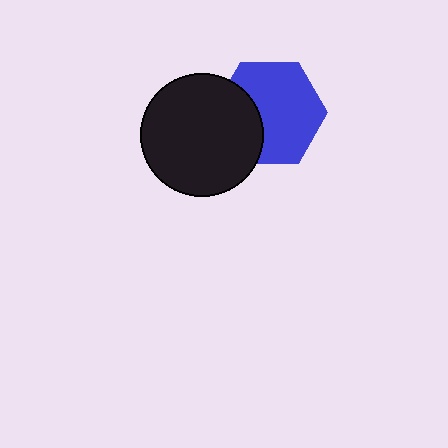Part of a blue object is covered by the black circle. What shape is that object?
It is a hexagon.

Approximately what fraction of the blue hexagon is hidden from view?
Roughly 31% of the blue hexagon is hidden behind the black circle.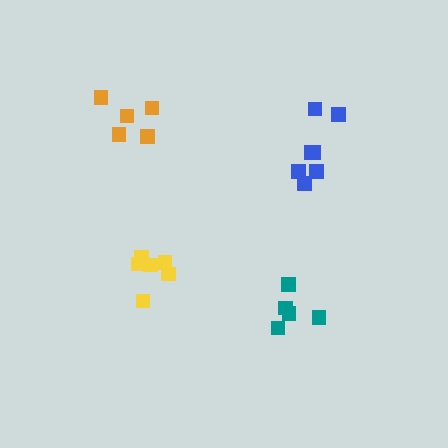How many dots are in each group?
Group 1: 6 dots, Group 2: 7 dots, Group 3: 5 dots, Group 4: 5 dots (23 total).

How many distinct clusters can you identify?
There are 4 distinct clusters.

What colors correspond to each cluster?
The clusters are colored: yellow, blue, teal, orange.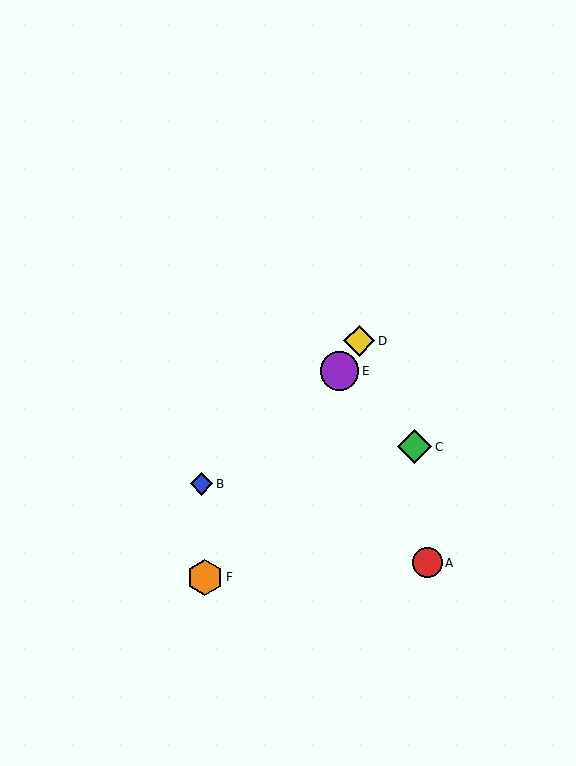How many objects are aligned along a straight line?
3 objects (D, E, F) are aligned along a straight line.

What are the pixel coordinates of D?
Object D is at (359, 341).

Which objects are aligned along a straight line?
Objects D, E, F are aligned along a straight line.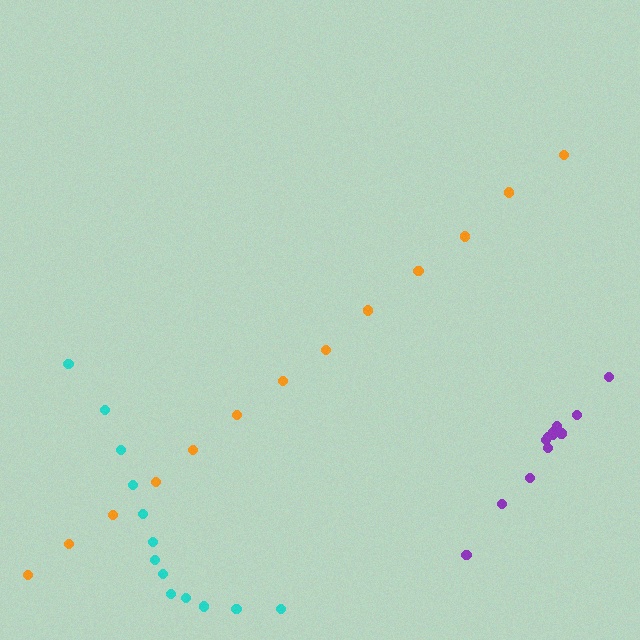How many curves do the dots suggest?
There are 3 distinct paths.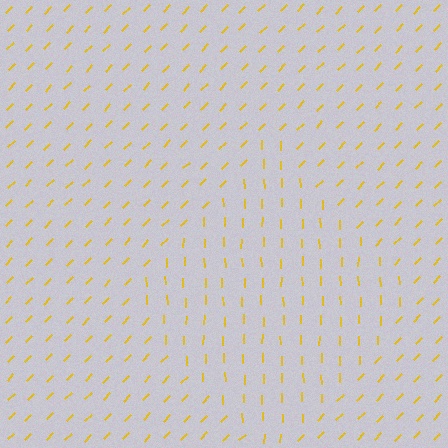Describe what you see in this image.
The image is filled with small yellow line segments. A diamond region in the image has lines oriented differently from the surrounding lines, creating a visible texture boundary.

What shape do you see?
I see a diamond.